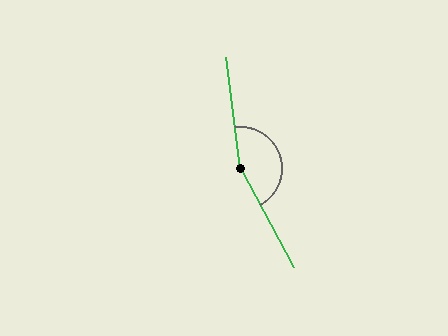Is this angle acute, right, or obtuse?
It is obtuse.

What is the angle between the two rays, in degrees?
Approximately 159 degrees.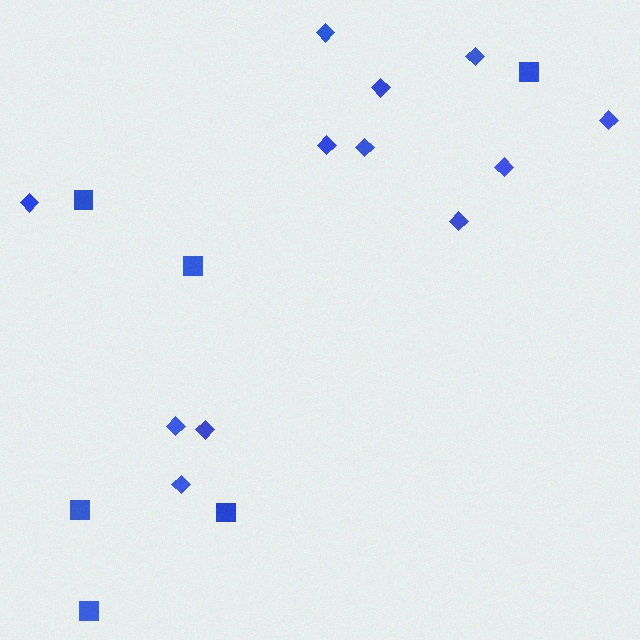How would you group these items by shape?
There are 2 groups: one group of diamonds (12) and one group of squares (6).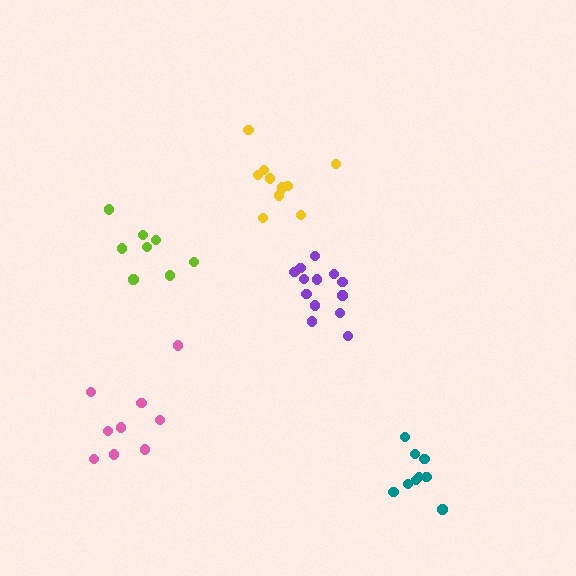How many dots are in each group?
Group 1: 10 dots, Group 2: 13 dots, Group 3: 8 dots, Group 4: 9 dots, Group 5: 9 dots (49 total).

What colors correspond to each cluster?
The clusters are colored: yellow, purple, lime, pink, teal.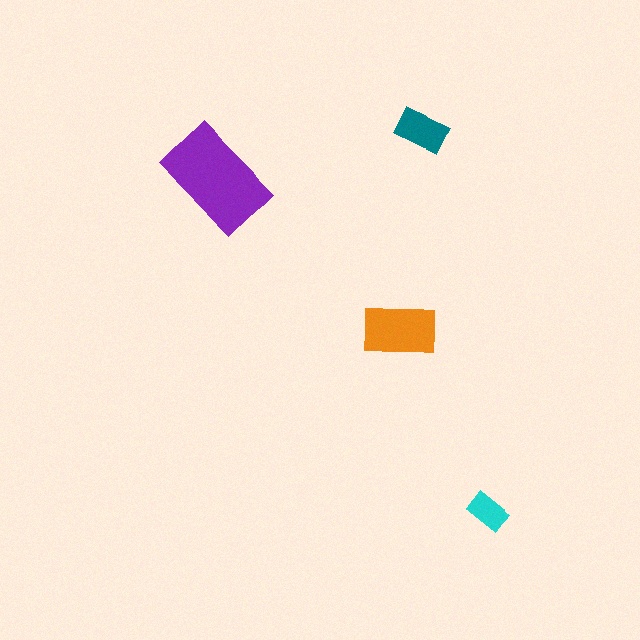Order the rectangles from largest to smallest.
the purple one, the orange one, the teal one, the cyan one.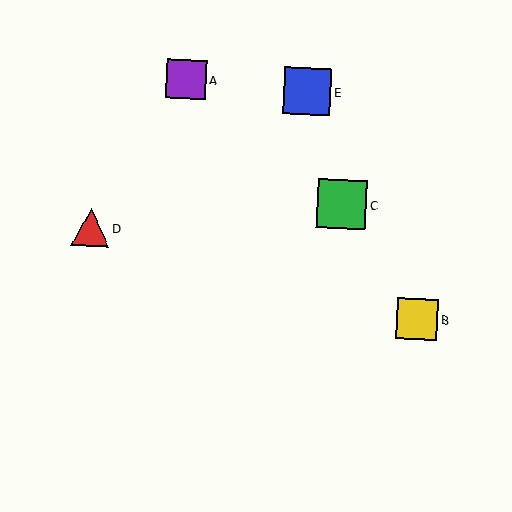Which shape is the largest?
The green square (labeled C) is the largest.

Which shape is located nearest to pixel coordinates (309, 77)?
The blue square (labeled E) at (307, 92) is nearest to that location.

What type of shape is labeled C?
Shape C is a green square.